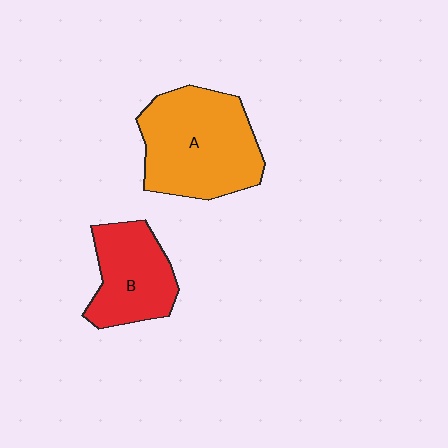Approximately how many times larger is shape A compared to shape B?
Approximately 1.5 times.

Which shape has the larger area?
Shape A (orange).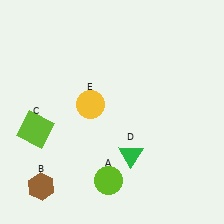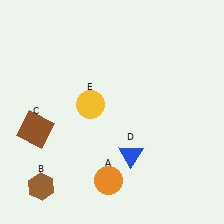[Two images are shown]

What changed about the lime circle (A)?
In Image 1, A is lime. In Image 2, it changed to orange.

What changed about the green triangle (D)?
In Image 1, D is green. In Image 2, it changed to blue.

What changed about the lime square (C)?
In Image 1, C is lime. In Image 2, it changed to brown.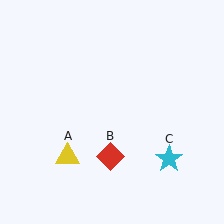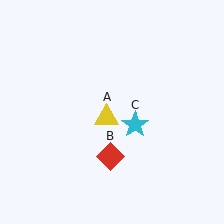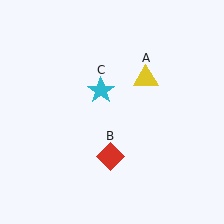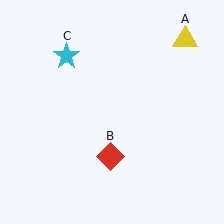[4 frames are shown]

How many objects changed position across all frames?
2 objects changed position: yellow triangle (object A), cyan star (object C).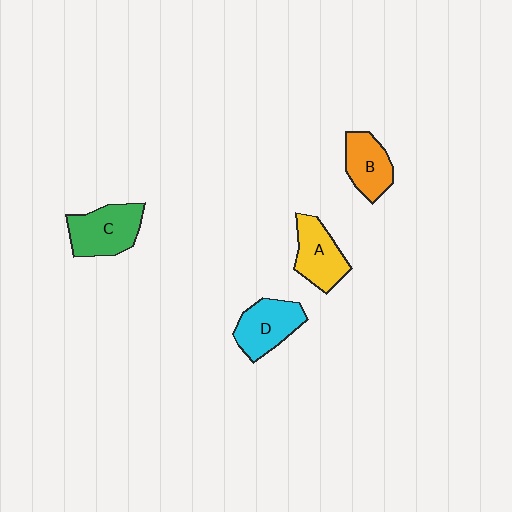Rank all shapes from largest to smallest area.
From largest to smallest: C (green), D (cyan), A (yellow), B (orange).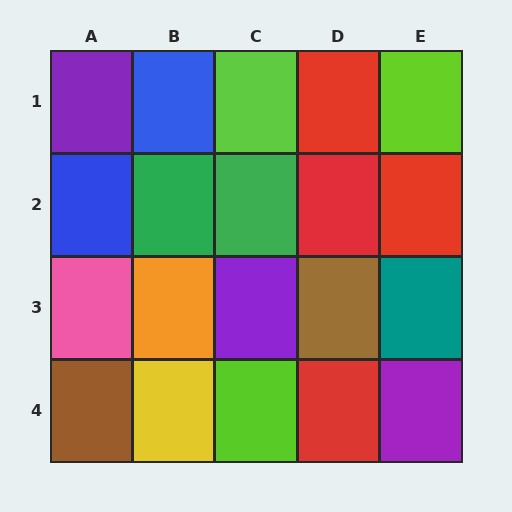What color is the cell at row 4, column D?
Red.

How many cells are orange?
1 cell is orange.